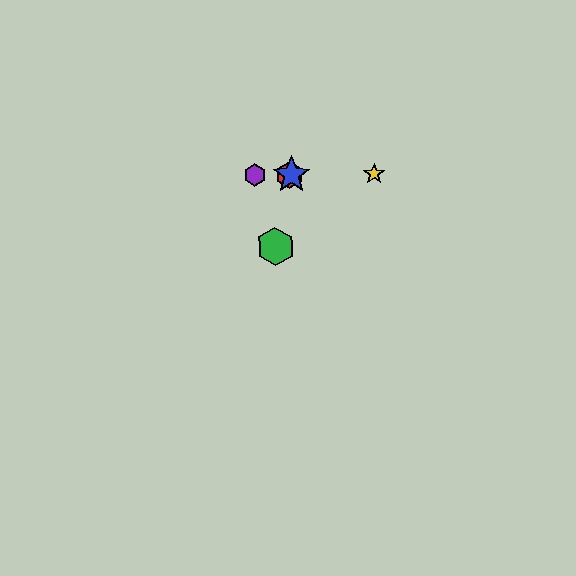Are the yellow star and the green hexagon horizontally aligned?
No, the yellow star is at y≈174 and the green hexagon is at y≈247.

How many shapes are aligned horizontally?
4 shapes (the red hexagon, the blue star, the yellow star, the purple hexagon) are aligned horizontally.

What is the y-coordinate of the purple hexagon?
The purple hexagon is at y≈175.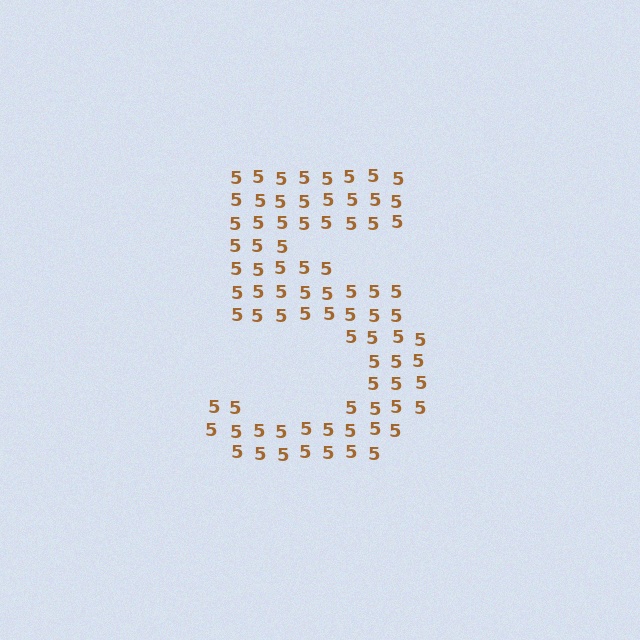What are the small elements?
The small elements are digit 5's.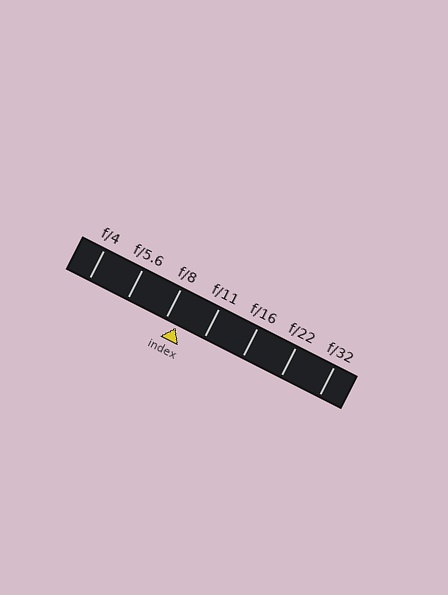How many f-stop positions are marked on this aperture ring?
There are 7 f-stop positions marked.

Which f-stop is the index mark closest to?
The index mark is closest to f/8.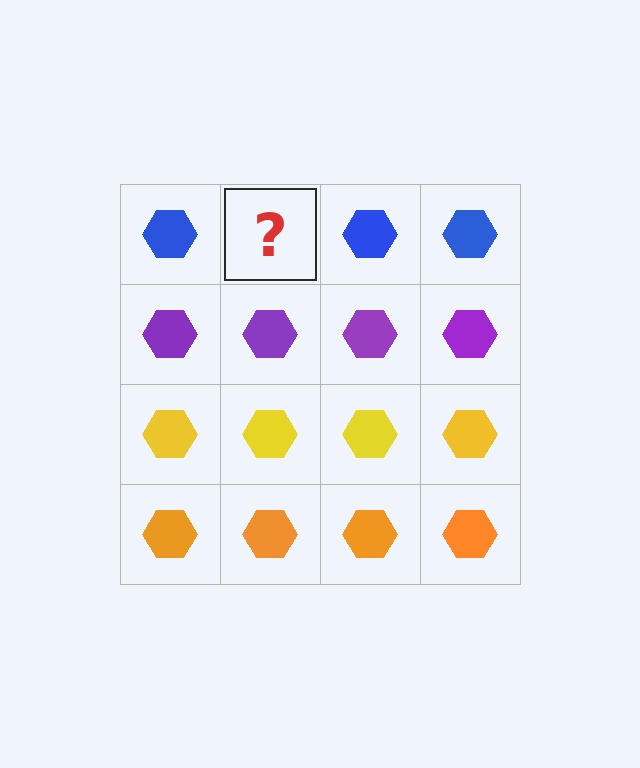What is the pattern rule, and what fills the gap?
The rule is that each row has a consistent color. The gap should be filled with a blue hexagon.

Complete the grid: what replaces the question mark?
The question mark should be replaced with a blue hexagon.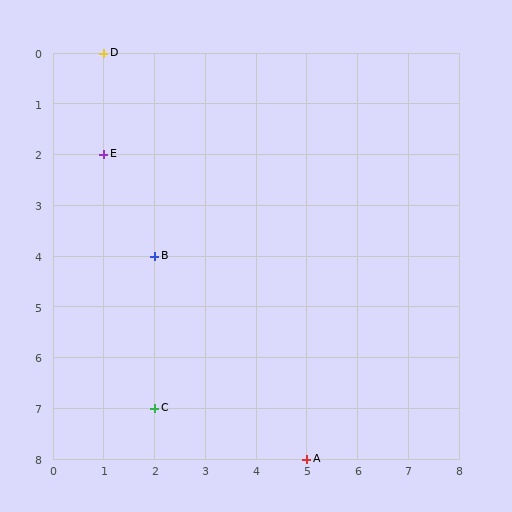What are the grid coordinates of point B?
Point B is at grid coordinates (2, 4).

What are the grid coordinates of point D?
Point D is at grid coordinates (1, 0).